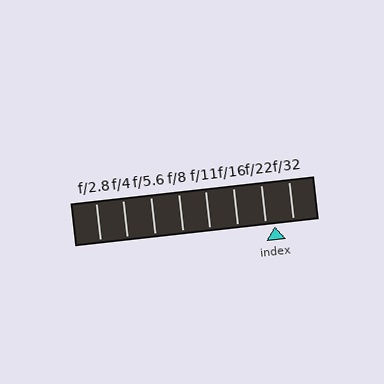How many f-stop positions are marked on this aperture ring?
There are 8 f-stop positions marked.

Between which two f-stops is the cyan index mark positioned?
The index mark is between f/22 and f/32.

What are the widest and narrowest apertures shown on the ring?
The widest aperture shown is f/2.8 and the narrowest is f/32.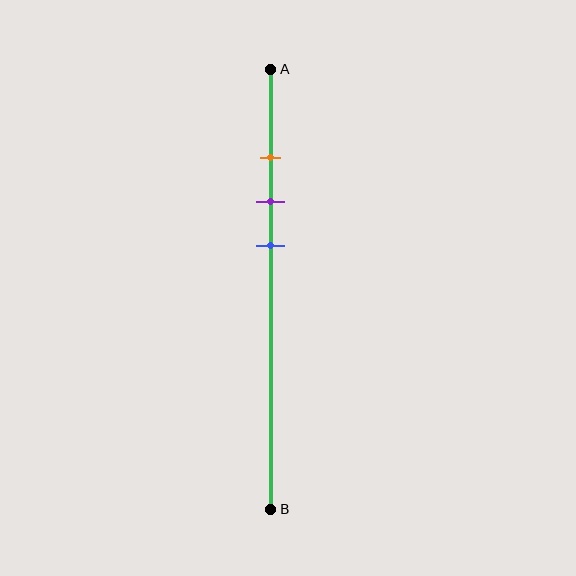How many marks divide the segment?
There are 3 marks dividing the segment.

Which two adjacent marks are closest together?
The orange and purple marks are the closest adjacent pair.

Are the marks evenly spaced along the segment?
Yes, the marks are approximately evenly spaced.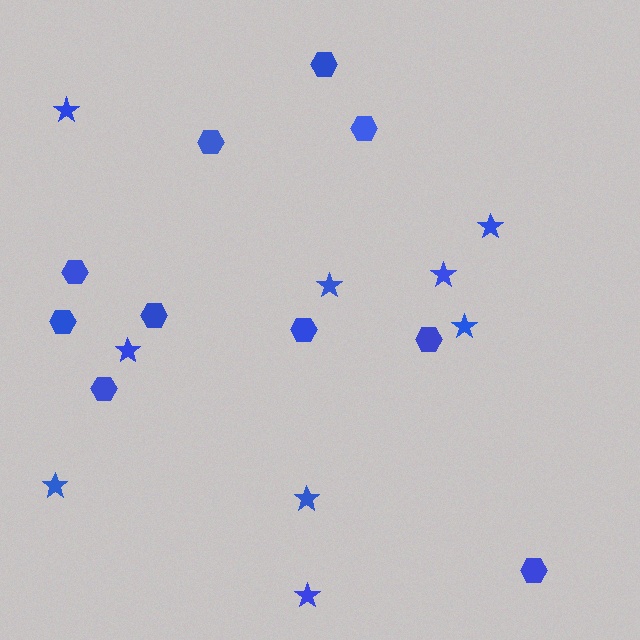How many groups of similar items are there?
There are 2 groups: one group of stars (9) and one group of hexagons (10).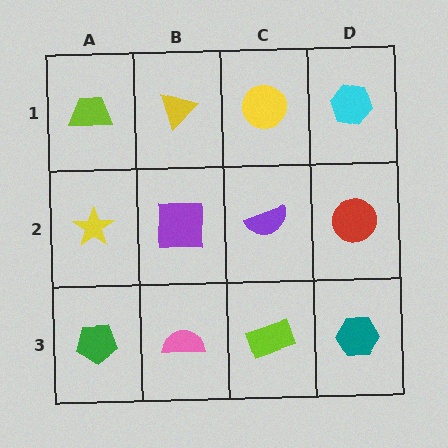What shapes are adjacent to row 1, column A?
A yellow star (row 2, column A), a yellow triangle (row 1, column B).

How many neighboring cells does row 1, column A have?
2.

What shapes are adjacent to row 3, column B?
A purple square (row 2, column B), a green pentagon (row 3, column A), a lime rectangle (row 3, column C).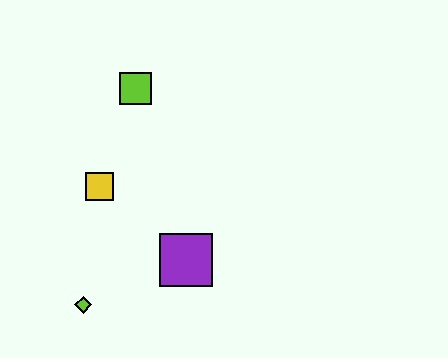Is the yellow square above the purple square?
Yes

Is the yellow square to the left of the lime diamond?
No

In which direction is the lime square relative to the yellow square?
The lime square is above the yellow square.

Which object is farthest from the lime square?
The lime diamond is farthest from the lime square.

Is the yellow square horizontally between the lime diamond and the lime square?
Yes